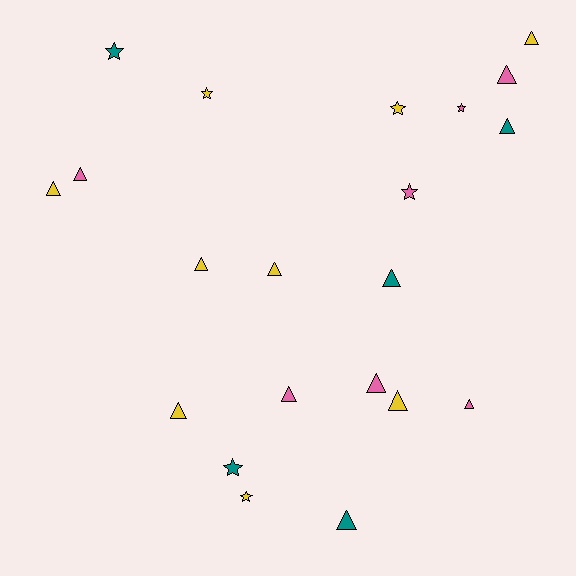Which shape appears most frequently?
Triangle, with 14 objects.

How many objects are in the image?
There are 21 objects.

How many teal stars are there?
There are 2 teal stars.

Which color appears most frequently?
Yellow, with 9 objects.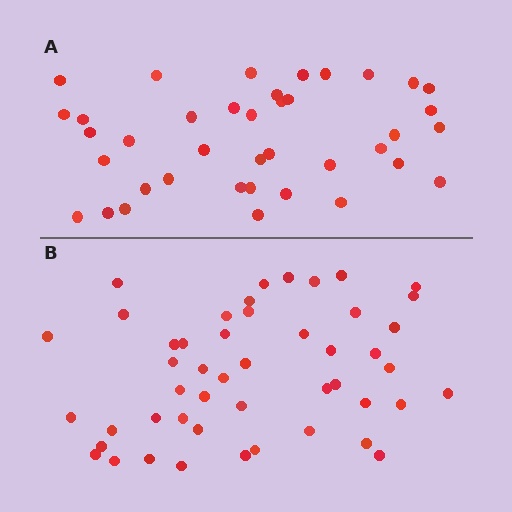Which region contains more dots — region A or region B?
Region B (the bottom region) has more dots.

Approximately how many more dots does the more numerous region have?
Region B has roughly 8 or so more dots than region A.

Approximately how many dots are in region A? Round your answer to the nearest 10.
About 40 dots. (The exact count is 39, which rounds to 40.)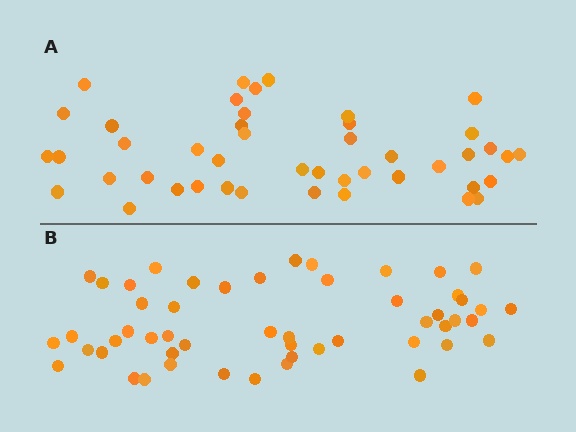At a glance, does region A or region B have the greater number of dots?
Region B (the bottom region) has more dots.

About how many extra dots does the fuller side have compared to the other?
Region B has roughly 8 or so more dots than region A.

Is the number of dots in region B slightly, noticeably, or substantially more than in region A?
Region B has only slightly more — the two regions are fairly close. The ratio is roughly 1.2 to 1.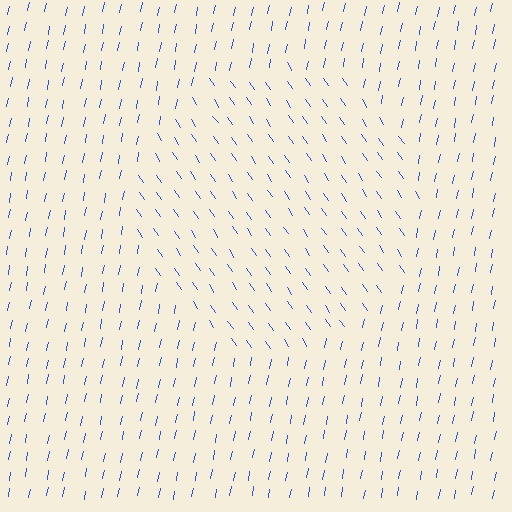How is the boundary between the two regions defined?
The boundary is defined purely by a change in line orientation (approximately 45 degrees difference). All lines are the same color and thickness.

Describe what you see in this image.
The image is filled with small blue line segments. A circle region in the image has lines oriented differently from the surrounding lines, creating a visible texture boundary.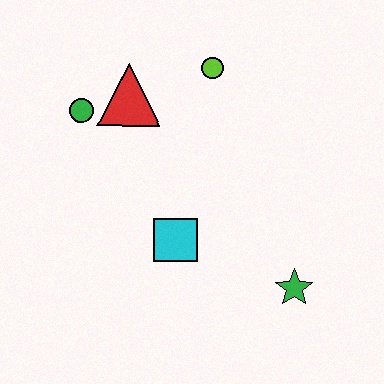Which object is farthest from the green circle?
The green star is farthest from the green circle.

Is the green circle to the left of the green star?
Yes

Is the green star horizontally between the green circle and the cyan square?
No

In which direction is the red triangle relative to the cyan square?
The red triangle is above the cyan square.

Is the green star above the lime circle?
No